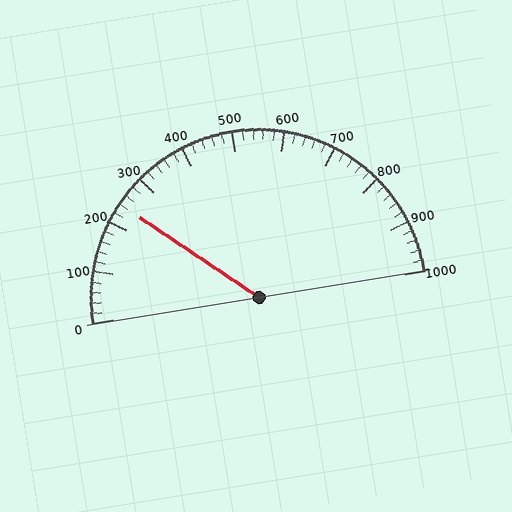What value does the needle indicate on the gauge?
The needle indicates approximately 240.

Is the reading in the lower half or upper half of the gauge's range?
The reading is in the lower half of the range (0 to 1000).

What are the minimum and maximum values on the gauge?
The gauge ranges from 0 to 1000.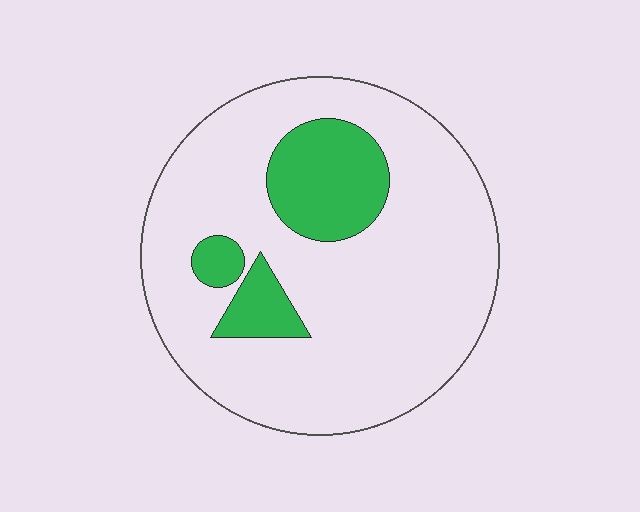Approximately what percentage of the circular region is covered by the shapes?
Approximately 20%.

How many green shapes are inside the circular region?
3.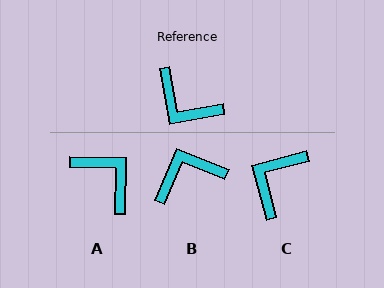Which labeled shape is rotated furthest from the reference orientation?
A, about 169 degrees away.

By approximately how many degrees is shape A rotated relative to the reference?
Approximately 169 degrees counter-clockwise.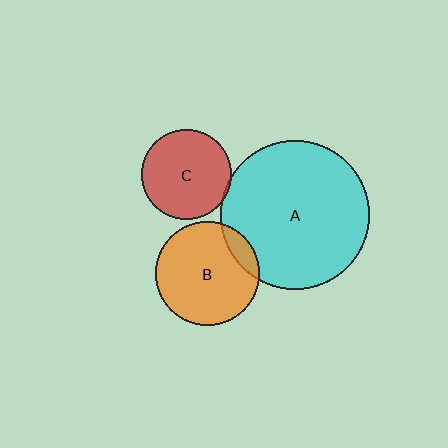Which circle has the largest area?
Circle A (cyan).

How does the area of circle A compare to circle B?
Approximately 2.0 times.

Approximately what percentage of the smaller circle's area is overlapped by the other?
Approximately 10%.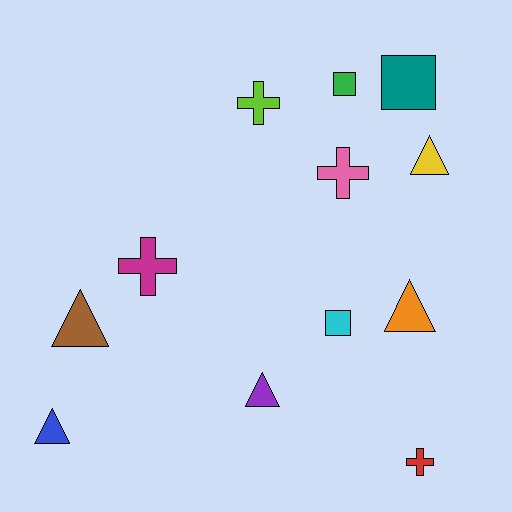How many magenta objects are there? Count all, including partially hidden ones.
There is 1 magenta object.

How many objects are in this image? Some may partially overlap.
There are 12 objects.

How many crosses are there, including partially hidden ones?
There are 4 crosses.